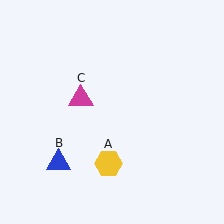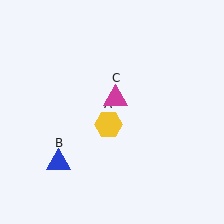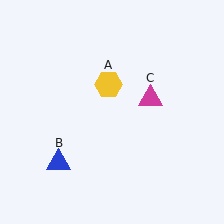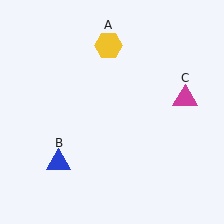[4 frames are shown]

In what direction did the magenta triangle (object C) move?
The magenta triangle (object C) moved right.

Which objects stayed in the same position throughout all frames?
Blue triangle (object B) remained stationary.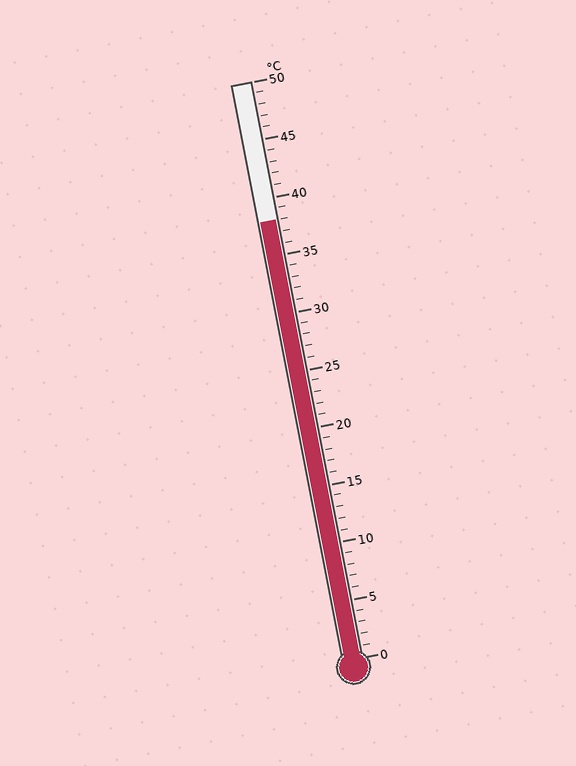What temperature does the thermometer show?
The thermometer shows approximately 38°C.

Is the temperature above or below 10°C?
The temperature is above 10°C.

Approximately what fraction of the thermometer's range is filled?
The thermometer is filled to approximately 75% of its range.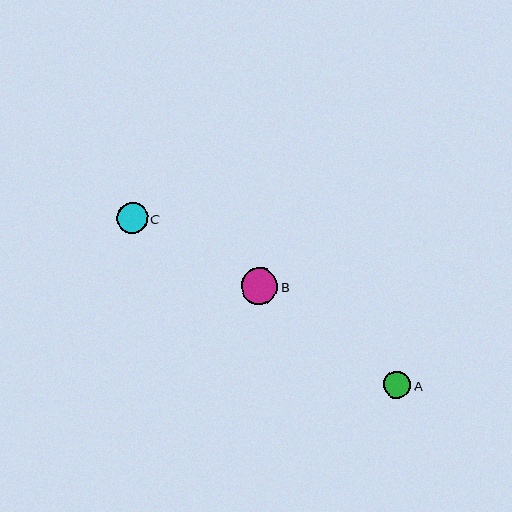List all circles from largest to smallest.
From largest to smallest: B, C, A.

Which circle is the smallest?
Circle A is the smallest with a size of approximately 27 pixels.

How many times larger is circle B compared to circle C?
Circle B is approximately 1.2 times the size of circle C.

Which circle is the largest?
Circle B is the largest with a size of approximately 37 pixels.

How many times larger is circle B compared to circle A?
Circle B is approximately 1.4 times the size of circle A.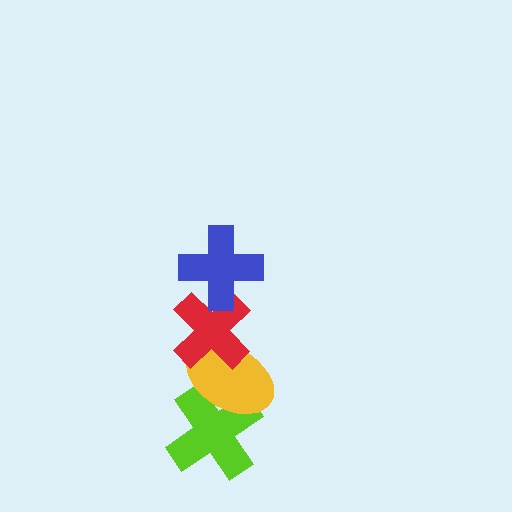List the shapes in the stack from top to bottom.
From top to bottom: the blue cross, the red cross, the yellow ellipse, the lime cross.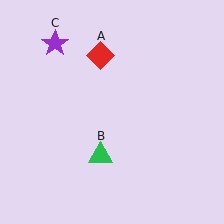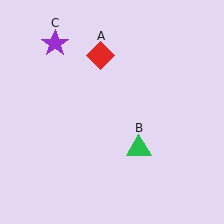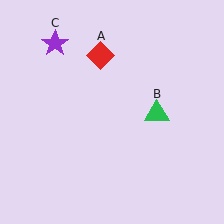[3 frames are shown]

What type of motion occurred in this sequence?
The green triangle (object B) rotated counterclockwise around the center of the scene.